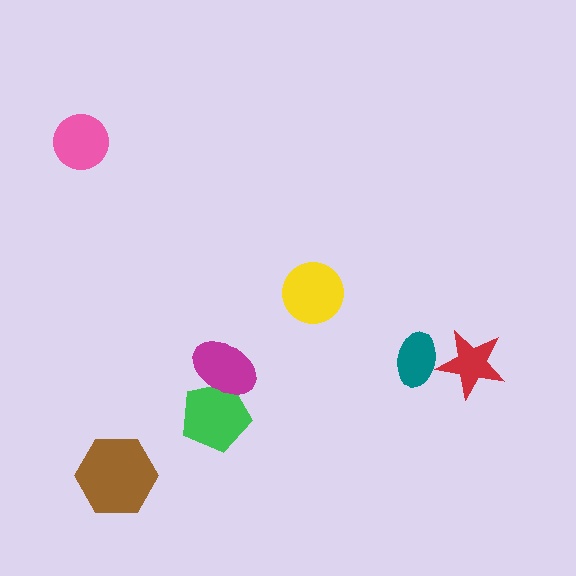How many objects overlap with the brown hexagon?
0 objects overlap with the brown hexagon.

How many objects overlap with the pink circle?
0 objects overlap with the pink circle.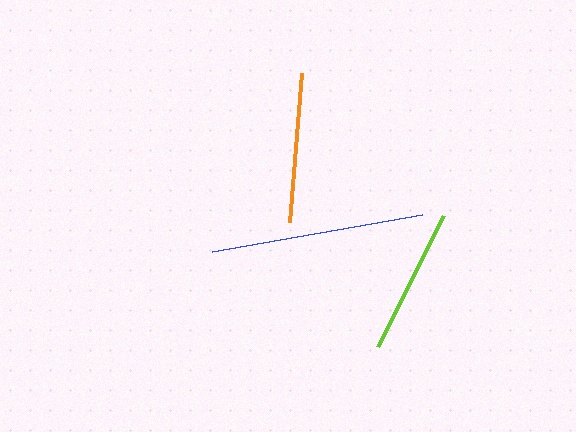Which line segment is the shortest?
The lime line is the shortest at approximately 146 pixels.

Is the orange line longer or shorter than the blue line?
The blue line is longer than the orange line.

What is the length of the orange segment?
The orange segment is approximately 149 pixels long.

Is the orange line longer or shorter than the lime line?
The orange line is longer than the lime line.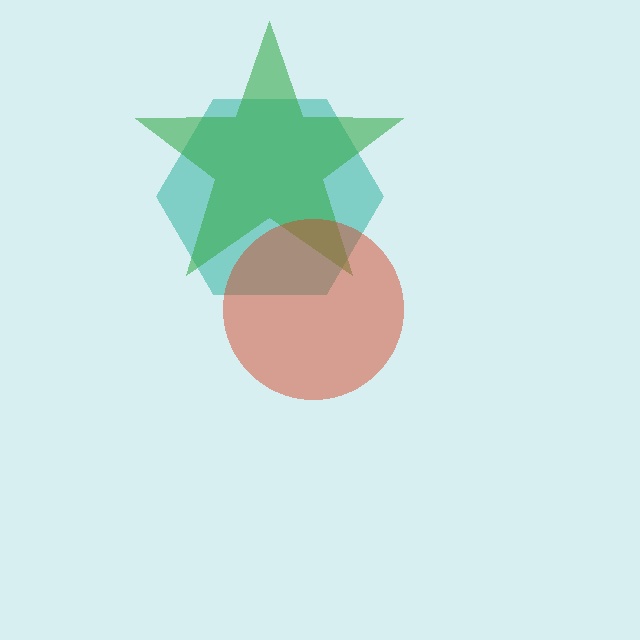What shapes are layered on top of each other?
The layered shapes are: a teal hexagon, a green star, a red circle.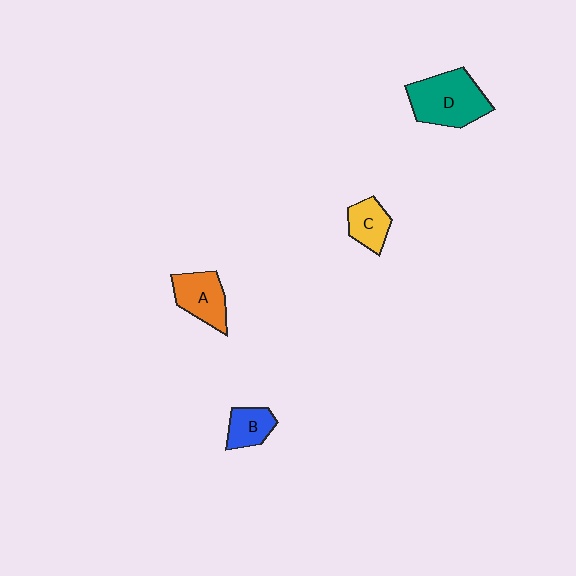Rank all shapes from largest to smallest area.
From largest to smallest: D (teal), A (orange), C (yellow), B (blue).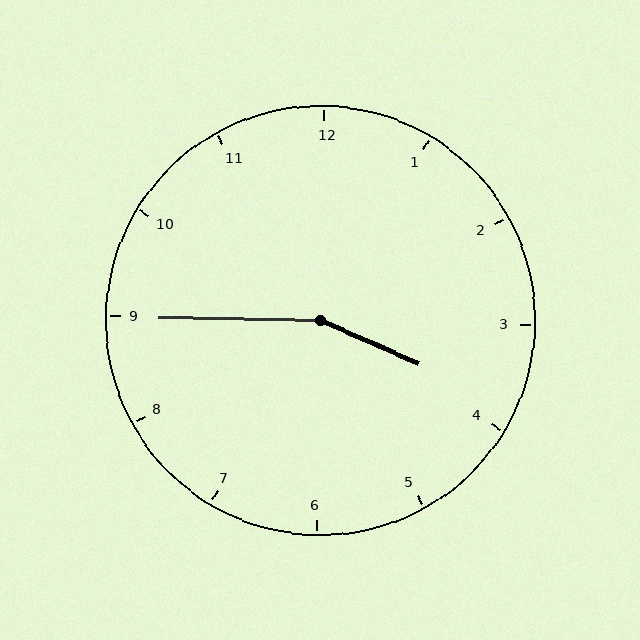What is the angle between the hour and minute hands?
Approximately 158 degrees.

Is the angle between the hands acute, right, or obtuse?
It is obtuse.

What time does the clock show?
3:45.